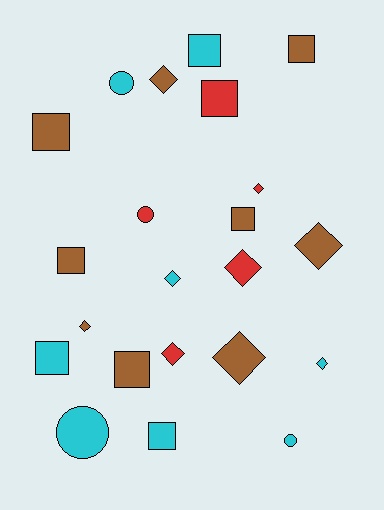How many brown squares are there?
There are 5 brown squares.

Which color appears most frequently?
Brown, with 9 objects.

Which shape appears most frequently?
Square, with 9 objects.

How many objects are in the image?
There are 22 objects.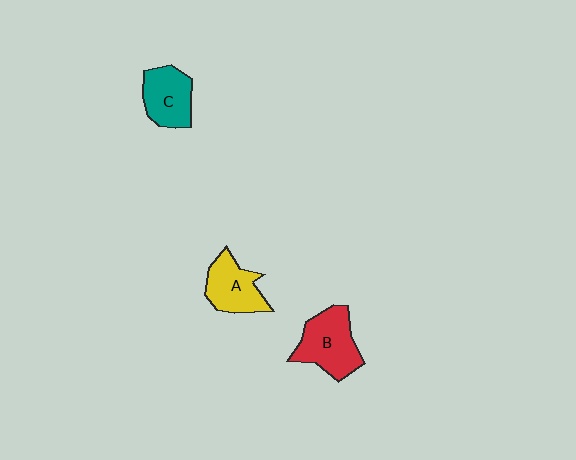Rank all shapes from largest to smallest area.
From largest to smallest: B (red), A (yellow), C (teal).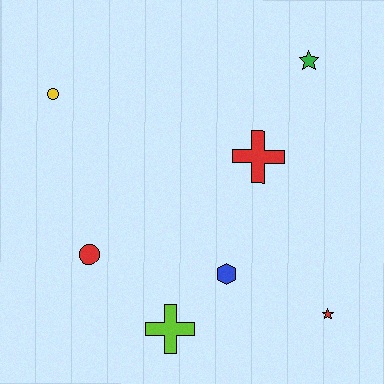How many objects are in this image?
There are 7 objects.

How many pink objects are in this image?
There are no pink objects.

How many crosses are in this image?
There are 2 crosses.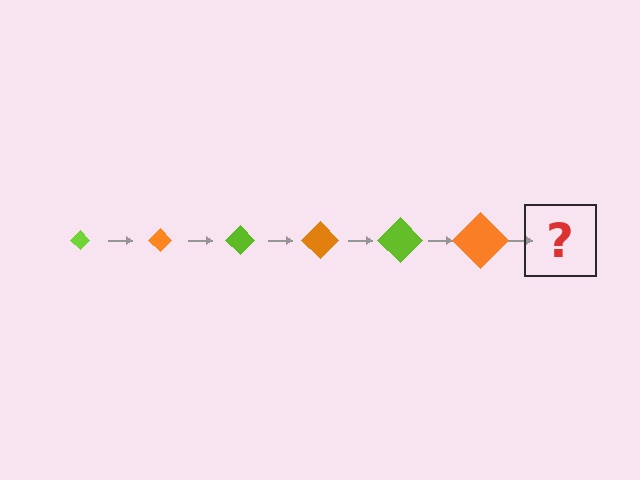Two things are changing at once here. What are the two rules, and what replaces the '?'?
The two rules are that the diamond grows larger each step and the color cycles through lime and orange. The '?' should be a lime diamond, larger than the previous one.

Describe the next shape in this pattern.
It should be a lime diamond, larger than the previous one.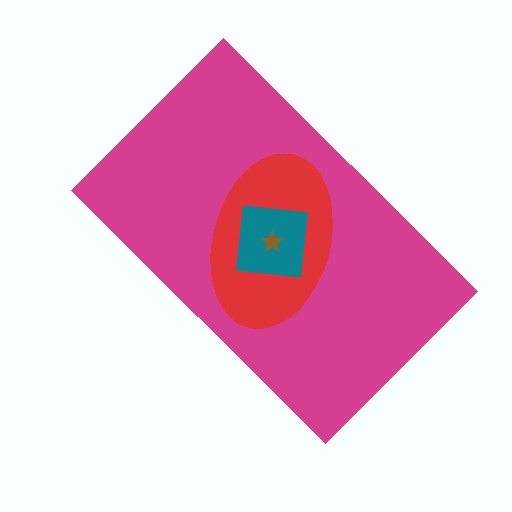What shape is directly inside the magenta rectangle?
The red ellipse.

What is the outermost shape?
The magenta rectangle.